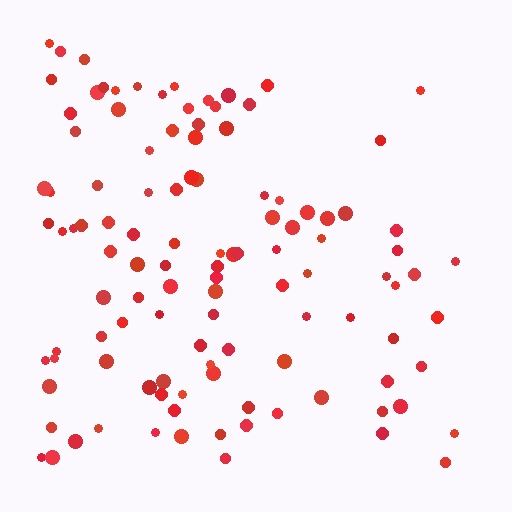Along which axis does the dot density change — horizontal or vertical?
Horizontal.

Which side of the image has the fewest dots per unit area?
The right.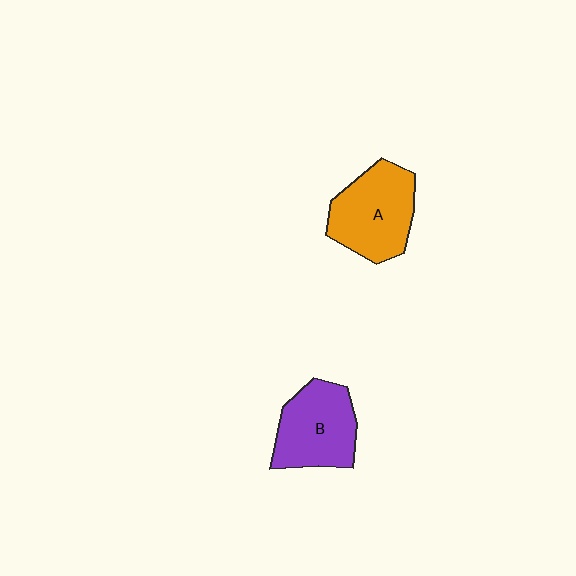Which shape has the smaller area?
Shape B (purple).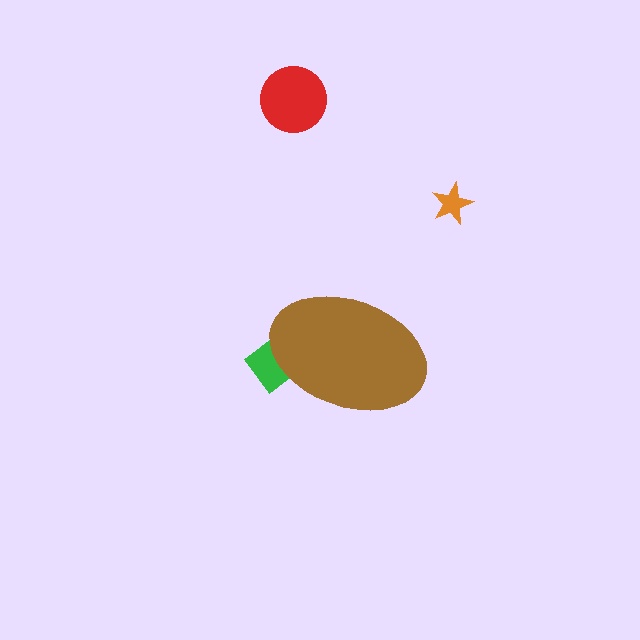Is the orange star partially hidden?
No, the orange star is fully visible.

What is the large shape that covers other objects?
A brown ellipse.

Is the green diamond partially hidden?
Yes, the green diamond is partially hidden behind the brown ellipse.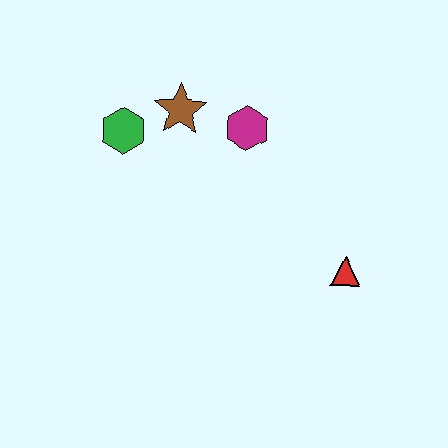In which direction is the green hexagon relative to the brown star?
The green hexagon is to the left of the brown star.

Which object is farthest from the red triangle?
The green hexagon is farthest from the red triangle.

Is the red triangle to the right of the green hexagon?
Yes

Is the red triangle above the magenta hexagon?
No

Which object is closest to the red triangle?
The magenta hexagon is closest to the red triangle.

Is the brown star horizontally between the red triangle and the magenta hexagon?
No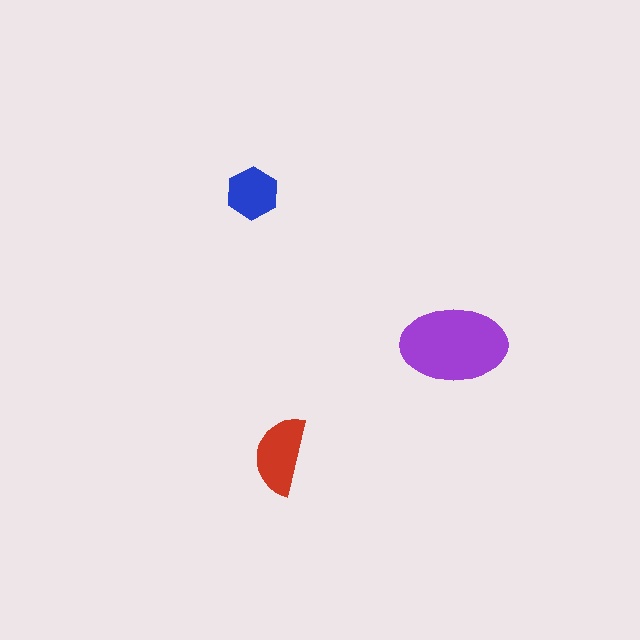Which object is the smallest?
The blue hexagon.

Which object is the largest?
The purple ellipse.